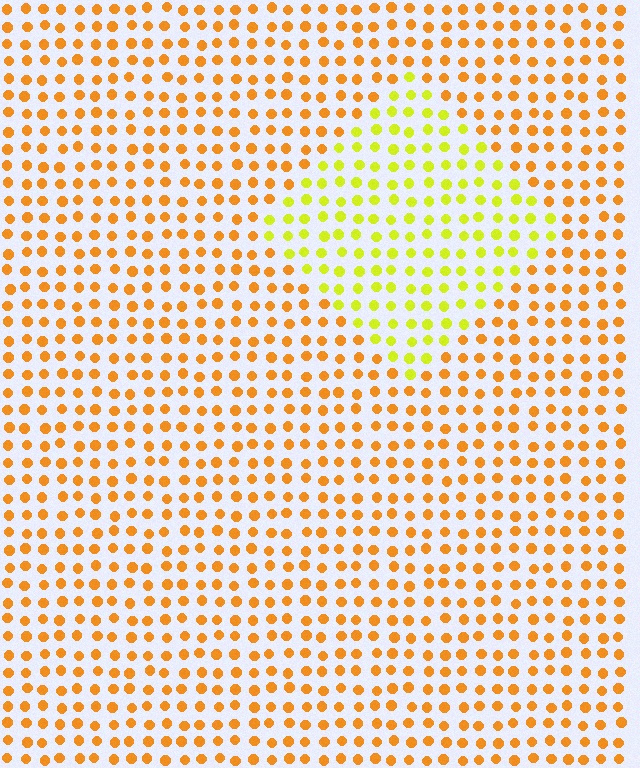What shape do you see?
I see a diamond.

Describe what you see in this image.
The image is filled with small orange elements in a uniform arrangement. A diamond-shaped region is visible where the elements are tinted to a slightly different hue, forming a subtle color boundary.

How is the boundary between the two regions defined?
The boundary is defined purely by a slight shift in hue (about 37 degrees). Spacing, size, and orientation are identical on both sides.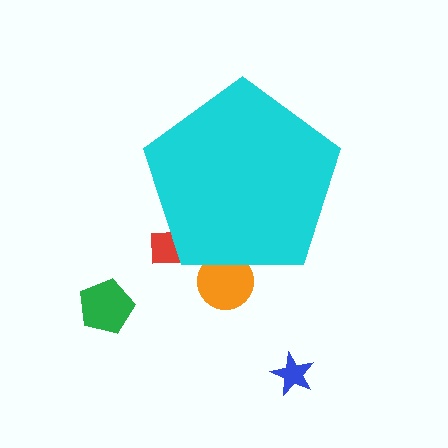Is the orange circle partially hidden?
Yes, the orange circle is partially hidden behind the cyan pentagon.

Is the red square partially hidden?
Yes, the red square is partially hidden behind the cyan pentagon.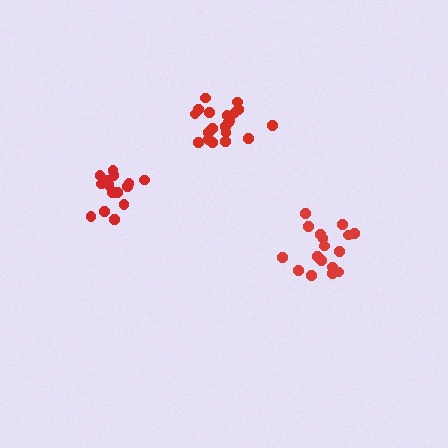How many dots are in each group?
Group 1: 16 dots, Group 2: 17 dots, Group 3: 20 dots (53 total).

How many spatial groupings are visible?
There are 3 spatial groupings.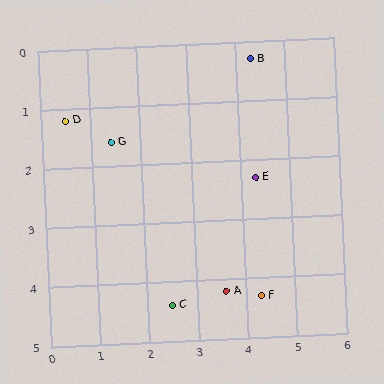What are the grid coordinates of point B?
Point B is at approximately (4.3, 0.3).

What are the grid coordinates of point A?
Point A is at approximately (3.6, 4.2).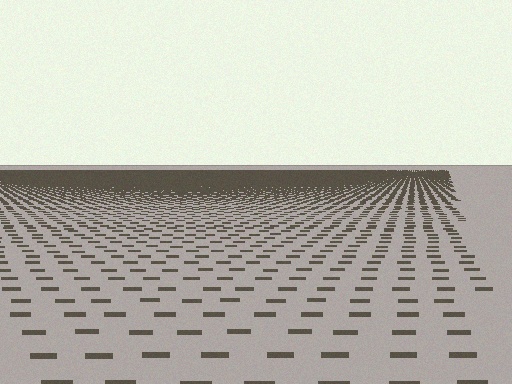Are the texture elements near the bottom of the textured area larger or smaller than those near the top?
Larger. Near the bottom, elements are closer to the viewer and appear at a bigger on-screen size.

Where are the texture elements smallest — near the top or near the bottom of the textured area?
Near the top.